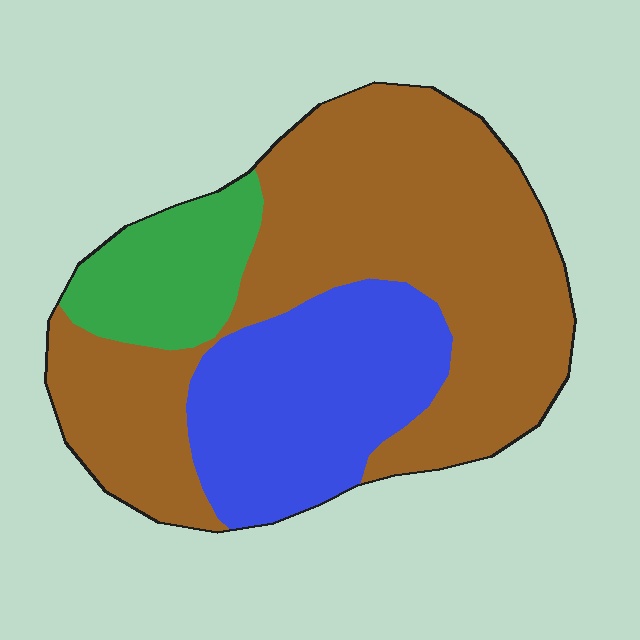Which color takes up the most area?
Brown, at roughly 60%.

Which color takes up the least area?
Green, at roughly 15%.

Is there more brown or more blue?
Brown.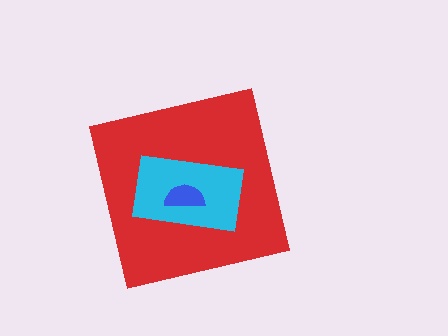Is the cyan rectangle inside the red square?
Yes.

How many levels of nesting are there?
3.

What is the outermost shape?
The red square.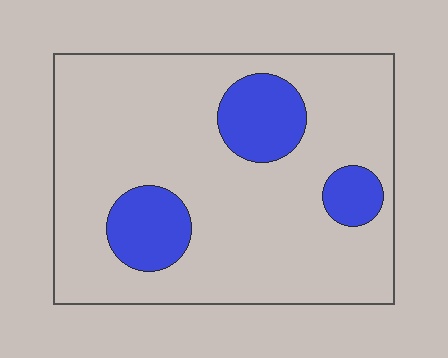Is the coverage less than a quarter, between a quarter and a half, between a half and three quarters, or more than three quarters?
Less than a quarter.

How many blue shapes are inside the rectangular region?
3.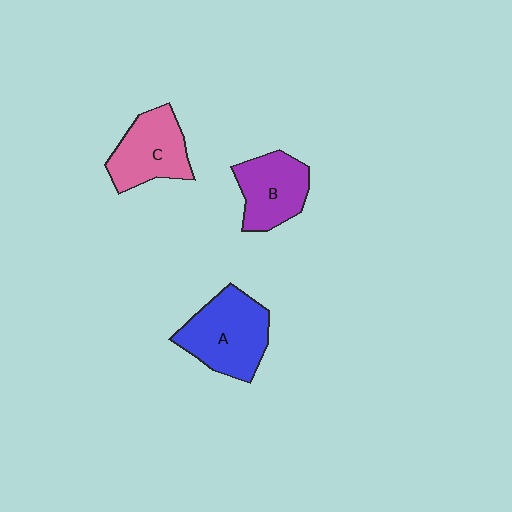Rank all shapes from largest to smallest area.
From largest to smallest: A (blue), C (pink), B (purple).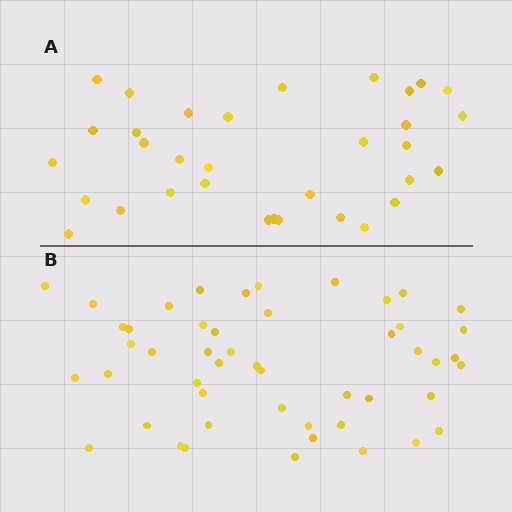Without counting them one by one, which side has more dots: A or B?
Region B (the bottom region) has more dots.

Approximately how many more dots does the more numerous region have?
Region B has approximately 15 more dots than region A.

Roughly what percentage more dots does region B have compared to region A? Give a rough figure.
About 50% more.